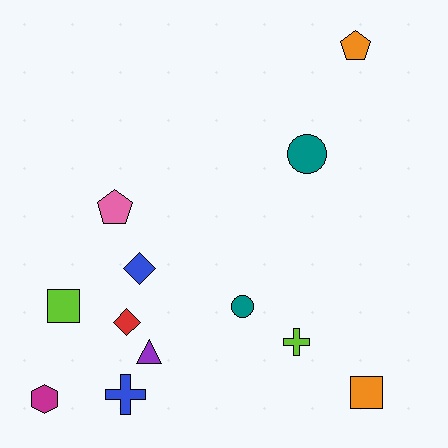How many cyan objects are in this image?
There are no cyan objects.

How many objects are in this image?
There are 12 objects.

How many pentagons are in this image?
There are 2 pentagons.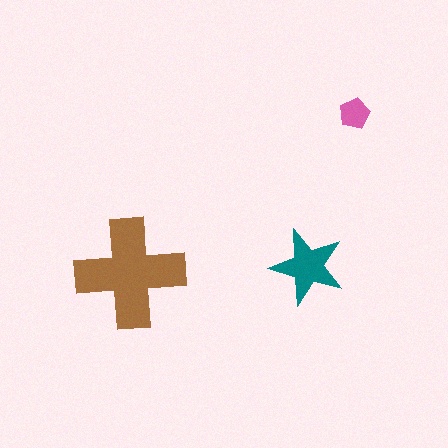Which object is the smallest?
The pink pentagon.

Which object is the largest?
The brown cross.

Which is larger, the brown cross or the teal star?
The brown cross.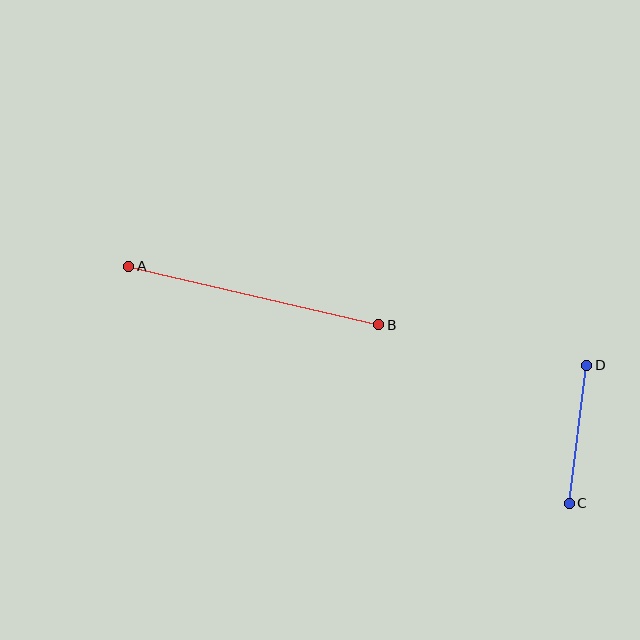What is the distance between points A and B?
The distance is approximately 257 pixels.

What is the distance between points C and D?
The distance is approximately 139 pixels.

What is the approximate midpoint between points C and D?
The midpoint is at approximately (578, 434) pixels.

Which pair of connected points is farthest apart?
Points A and B are farthest apart.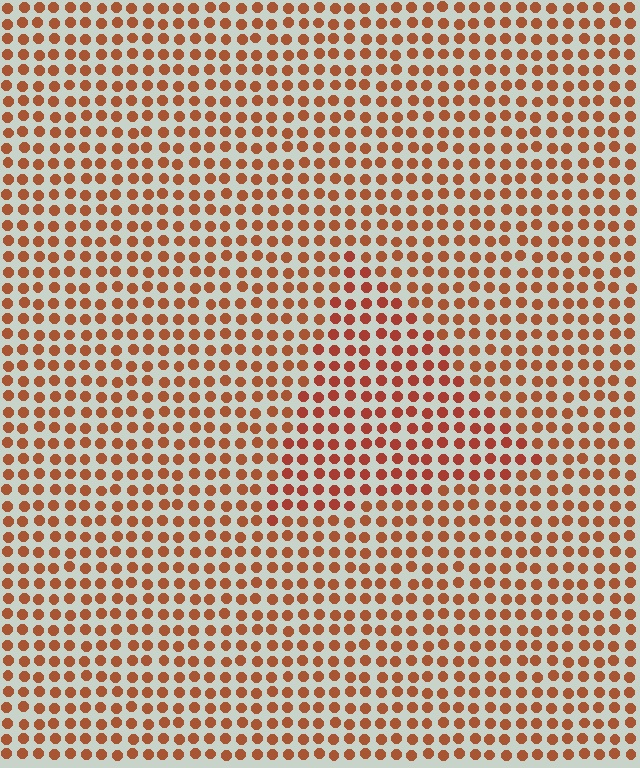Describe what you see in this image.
The image is filled with small brown elements in a uniform arrangement. A triangle-shaped region is visible where the elements are tinted to a slightly different hue, forming a subtle color boundary.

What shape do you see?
I see a triangle.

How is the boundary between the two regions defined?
The boundary is defined purely by a slight shift in hue (about 13 degrees). Spacing, size, and orientation are identical on both sides.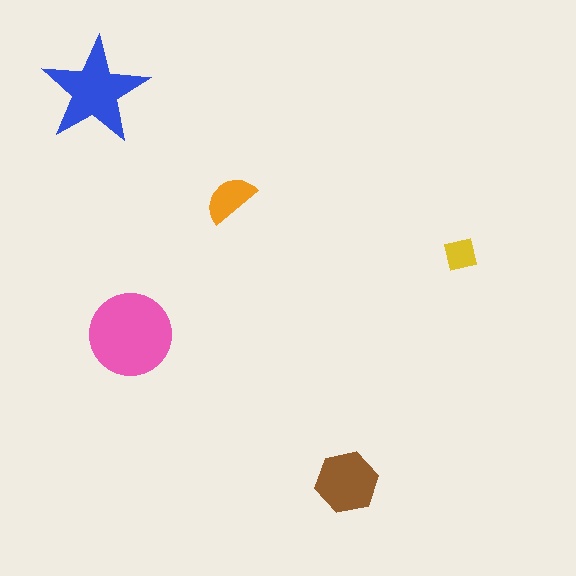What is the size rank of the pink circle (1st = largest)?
1st.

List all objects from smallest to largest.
The yellow square, the orange semicircle, the brown hexagon, the blue star, the pink circle.